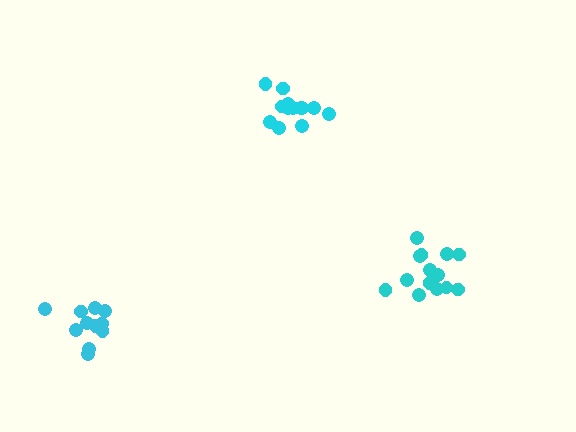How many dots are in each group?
Group 1: 11 dots, Group 2: 16 dots, Group 3: 14 dots (41 total).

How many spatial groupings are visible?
There are 3 spatial groupings.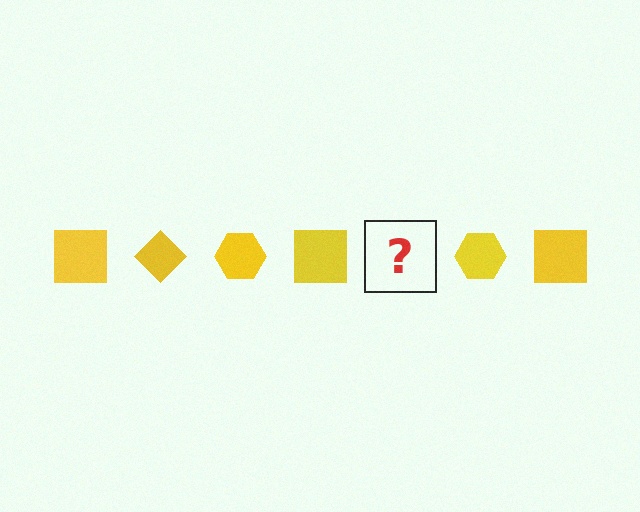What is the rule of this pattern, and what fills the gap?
The rule is that the pattern cycles through square, diamond, hexagon shapes in yellow. The gap should be filled with a yellow diamond.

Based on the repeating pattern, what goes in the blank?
The blank should be a yellow diamond.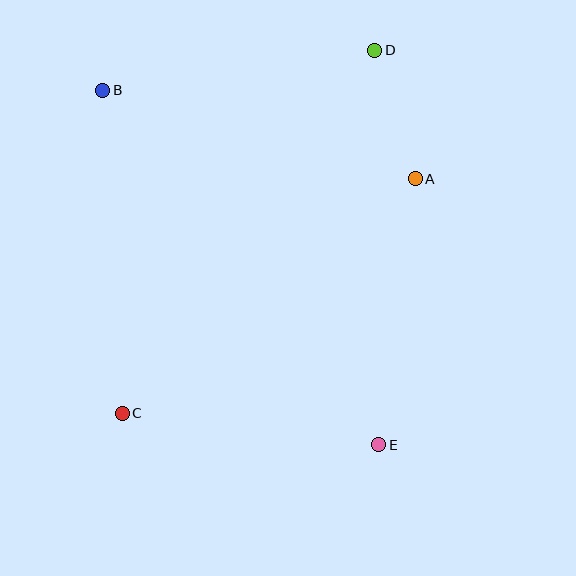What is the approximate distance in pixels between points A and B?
The distance between A and B is approximately 325 pixels.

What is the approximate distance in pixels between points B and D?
The distance between B and D is approximately 275 pixels.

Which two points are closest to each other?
Points A and D are closest to each other.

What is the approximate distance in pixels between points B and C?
The distance between B and C is approximately 324 pixels.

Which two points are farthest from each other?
Points B and E are farthest from each other.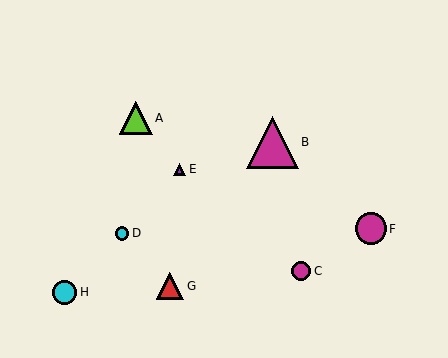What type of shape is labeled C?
Shape C is a magenta circle.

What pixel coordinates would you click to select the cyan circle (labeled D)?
Click at (122, 233) to select the cyan circle D.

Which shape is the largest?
The magenta triangle (labeled B) is the largest.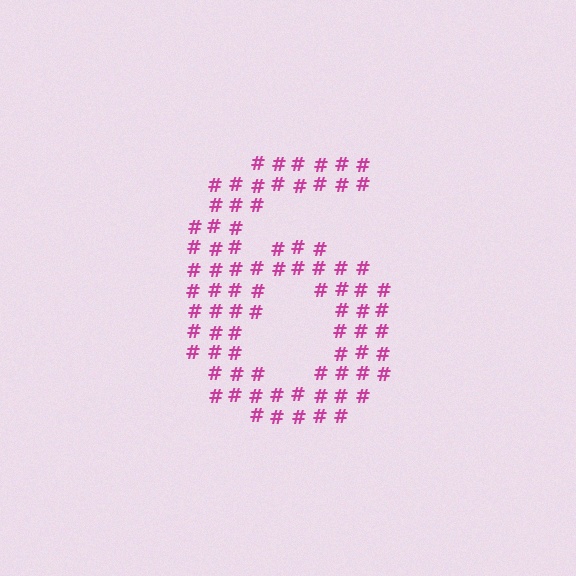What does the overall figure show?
The overall figure shows the digit 6.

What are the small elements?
The small elements are hash symbols.